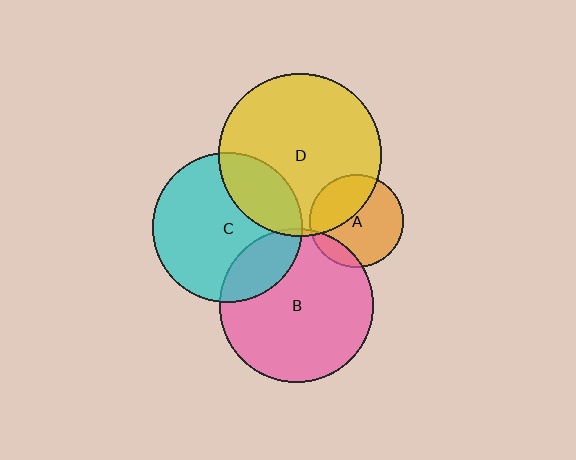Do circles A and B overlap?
Yes.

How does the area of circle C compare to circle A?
Approximately 2.6 times.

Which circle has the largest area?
Circle D (yellow).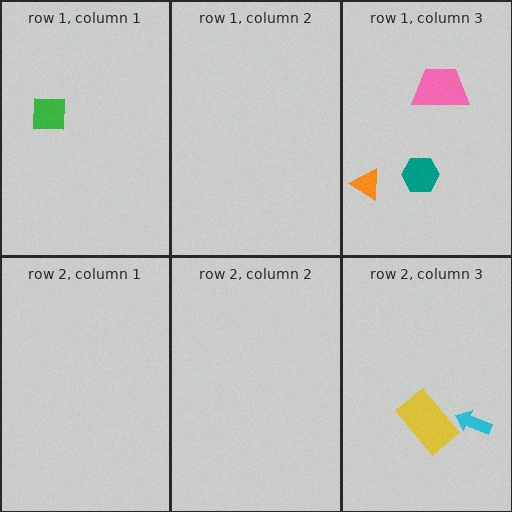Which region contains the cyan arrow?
The row 2, column 3 region.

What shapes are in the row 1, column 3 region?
The pink trapezoid, the orange triangle, the teal hexagon.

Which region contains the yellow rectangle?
The row 2, column 3 region.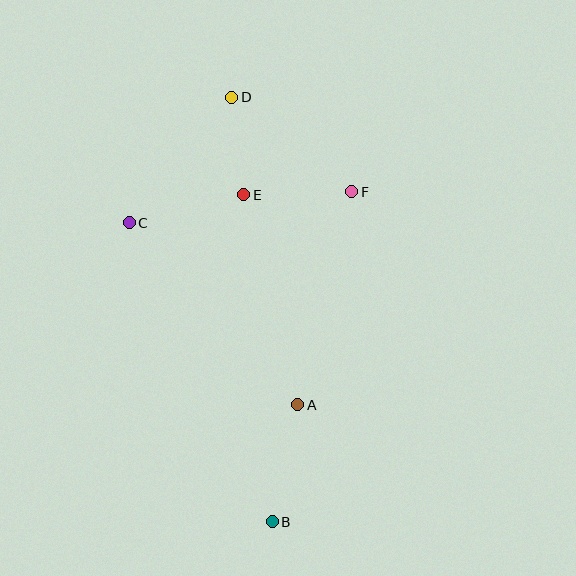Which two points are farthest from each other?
Points B and D are farthest from each other.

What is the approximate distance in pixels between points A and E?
The distance between A and E is approximately 217 pixels.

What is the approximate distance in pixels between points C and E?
The distance between C and E is approximately 118 pixels.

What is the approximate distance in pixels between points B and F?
The distance between B and F is approximately 339 pixels.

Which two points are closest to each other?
Points D and E are closest to each other.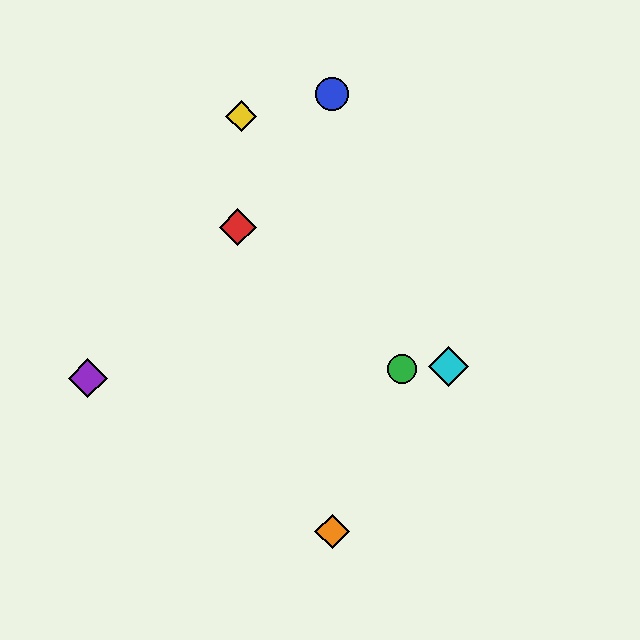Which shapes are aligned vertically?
The blue circle, the orange diamond are aligned vertically.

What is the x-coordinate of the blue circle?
The blue circle is at x≈332.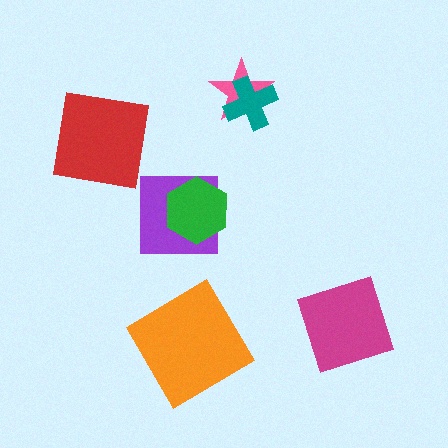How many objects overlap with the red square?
0 objects overlap with the red square.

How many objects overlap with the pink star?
1 object overlaps with the pink star.